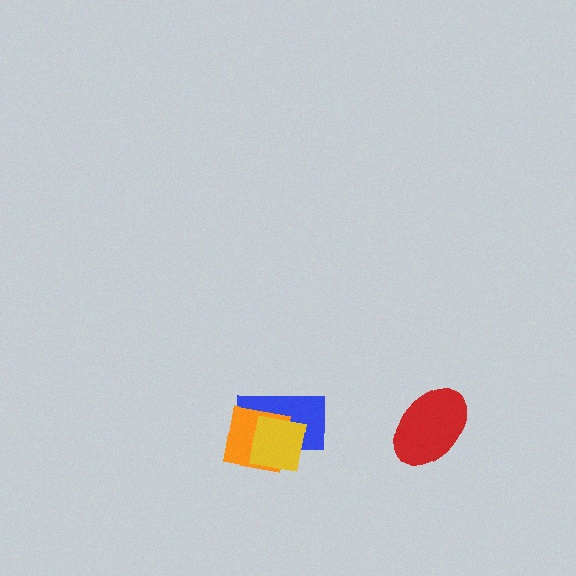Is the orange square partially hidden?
Yes, it is partially covered by another shape.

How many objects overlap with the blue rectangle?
2 objects overlap with the blue rectangle.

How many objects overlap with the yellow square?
2 objects overlap with the yellow square.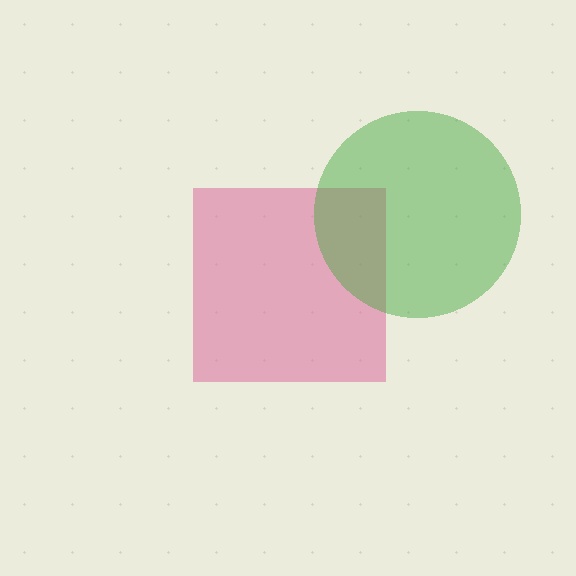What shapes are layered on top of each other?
The layered shapes are: a pink square, a green circle.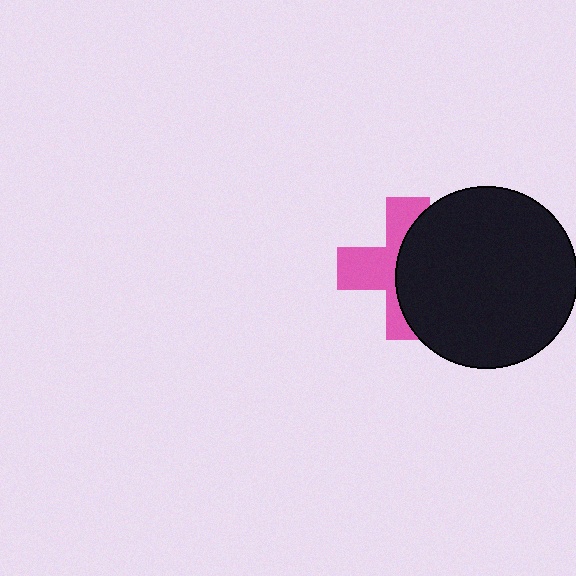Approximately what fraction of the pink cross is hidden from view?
Roughly 53% of the pink cross is hidden behind the black circle.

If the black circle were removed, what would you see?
You would see the complete pink cross.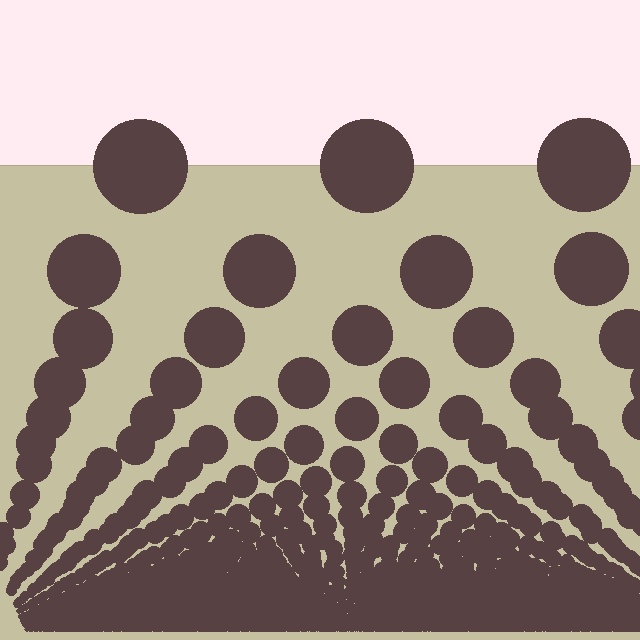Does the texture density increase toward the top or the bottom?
Density increases toward the bottom.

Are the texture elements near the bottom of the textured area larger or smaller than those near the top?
Smaller. The gradient is inverted — elements near the bottom are smaller and denser.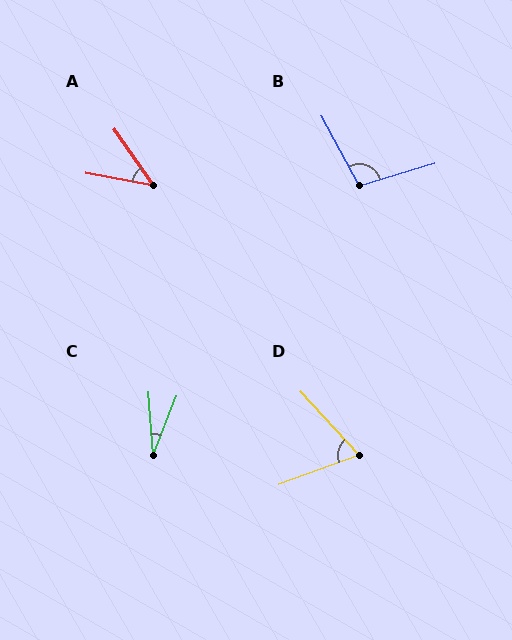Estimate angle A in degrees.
Approximately 44 degrees.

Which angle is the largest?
B, at approximately 102 degrees.